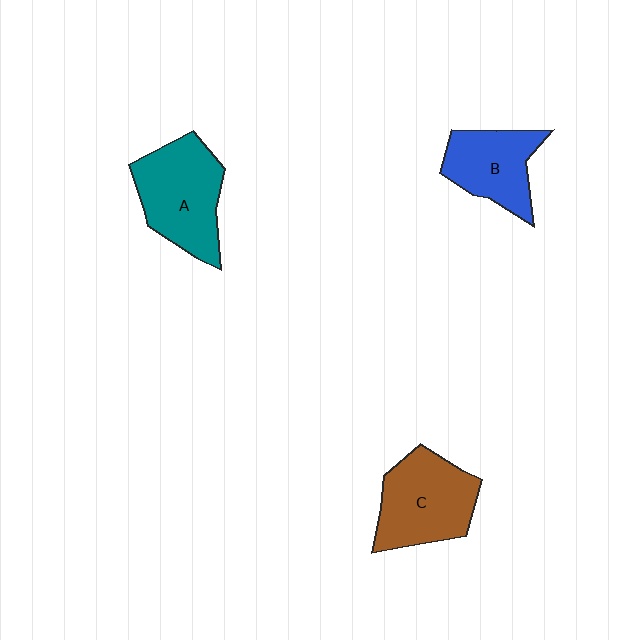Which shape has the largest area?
Shape A (teal).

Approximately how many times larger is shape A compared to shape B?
Approximately 1.3 times.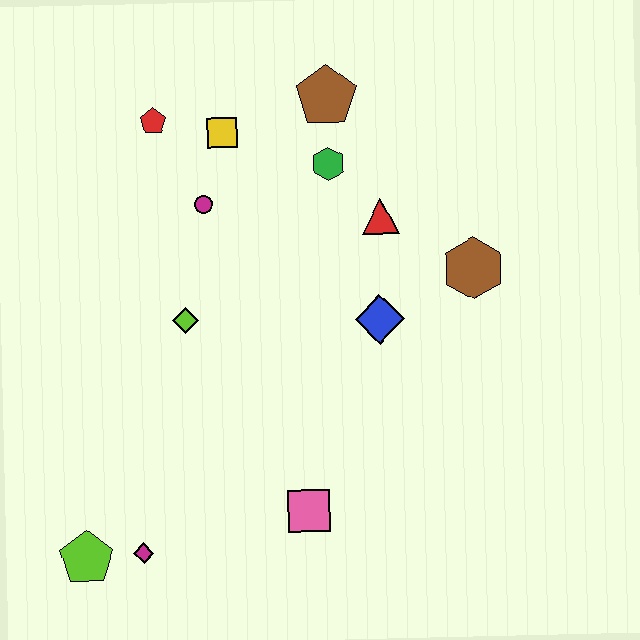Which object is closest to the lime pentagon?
The magenta diamond is closest to the lime pentagon.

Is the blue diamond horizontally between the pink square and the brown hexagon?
Yes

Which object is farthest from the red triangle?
The lime pentagon is farthest from the red triangle.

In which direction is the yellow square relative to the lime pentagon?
The yellow square is above the lime pentagon.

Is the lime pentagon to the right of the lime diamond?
No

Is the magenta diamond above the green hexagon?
No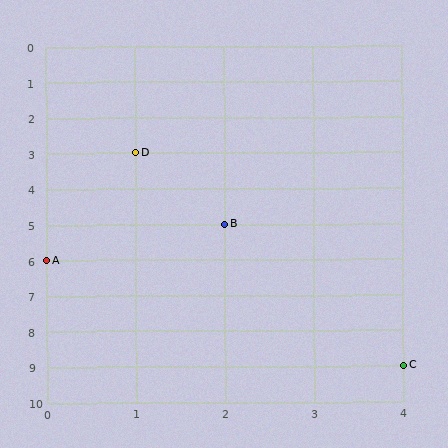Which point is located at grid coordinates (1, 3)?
Point D is at (1, 3).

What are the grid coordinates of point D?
Point D is at grid coordinates (1, 3).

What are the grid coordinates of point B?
Point B is at grid coordinates (2, 5).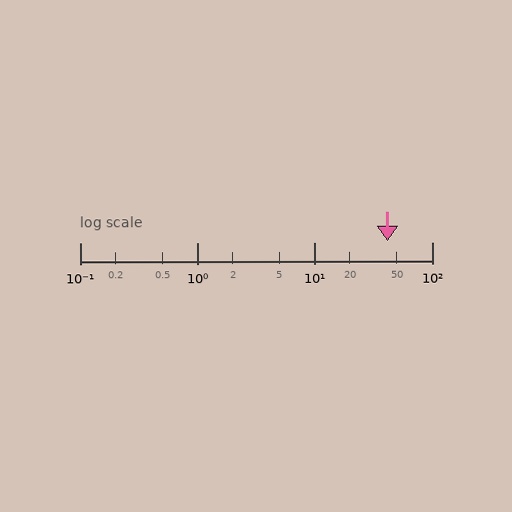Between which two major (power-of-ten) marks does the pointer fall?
The pointer is between 10 and 100.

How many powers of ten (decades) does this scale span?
The scale spans 3 decades, from 0.1 to 100.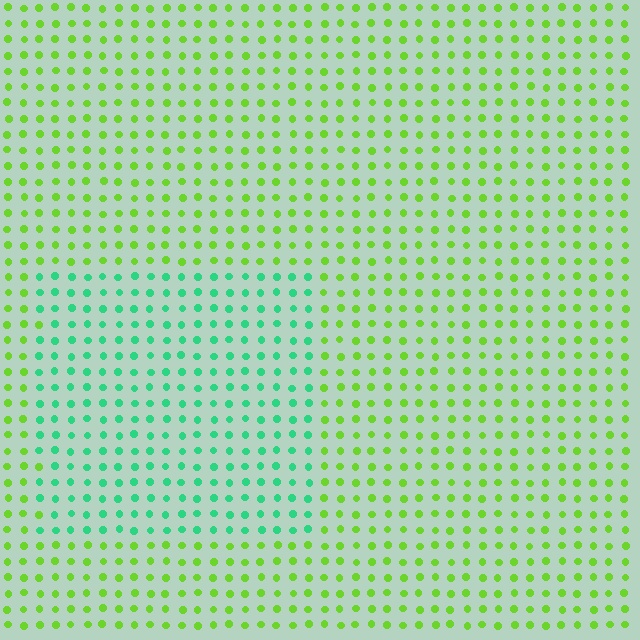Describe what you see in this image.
The image is filled with small lime elements in a uniform arrangement. A rectangle-shaped region is visible where the elements are tinted to a slightly different hue, forming a subtle color boundary.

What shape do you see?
I see a rectangle.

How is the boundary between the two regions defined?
The boundary is defined purely by a slight shift in hue (about 54 degrees). Spacing, size, and orientation are identical on both sides.